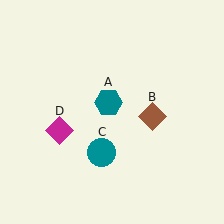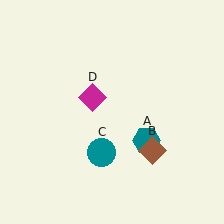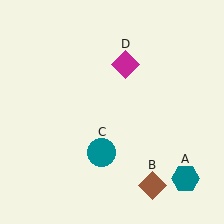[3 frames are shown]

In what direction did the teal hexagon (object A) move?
The teal hexagon (object A) moved down and to the right.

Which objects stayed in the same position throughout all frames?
Teal circle (object C) remained stationary.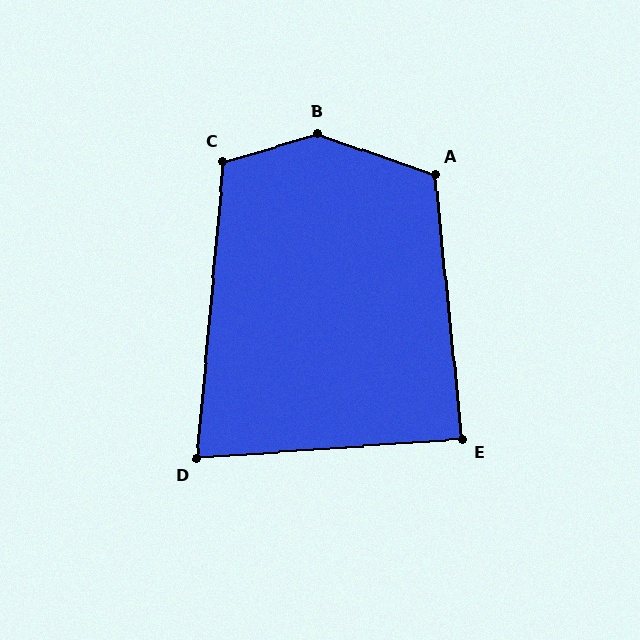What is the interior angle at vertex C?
Approximately 111 degrees (obtuse).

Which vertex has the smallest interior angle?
D, at approximately 81 degrees.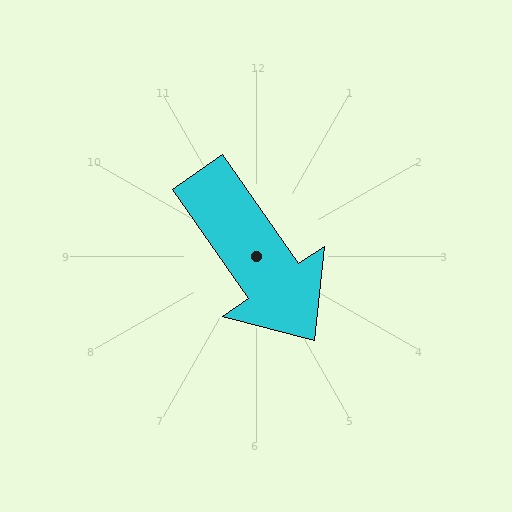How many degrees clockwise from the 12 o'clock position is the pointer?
Approximately 145 degrees.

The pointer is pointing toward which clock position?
Roughly 5 o'clock.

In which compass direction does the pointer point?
Southeast.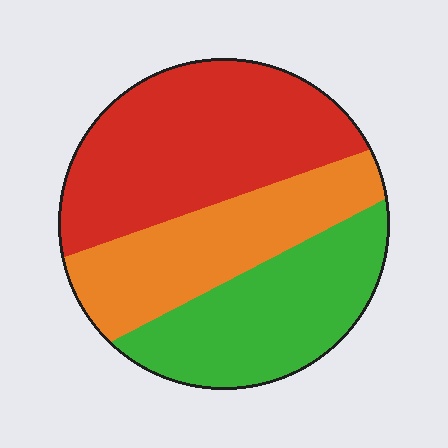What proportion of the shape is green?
Green covers roughly 30% of the shape.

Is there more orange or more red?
Red.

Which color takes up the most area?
Red, at roughly 40%.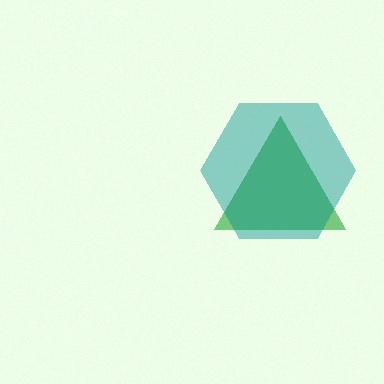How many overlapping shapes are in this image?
There are 2 overlapping shapes in the image.